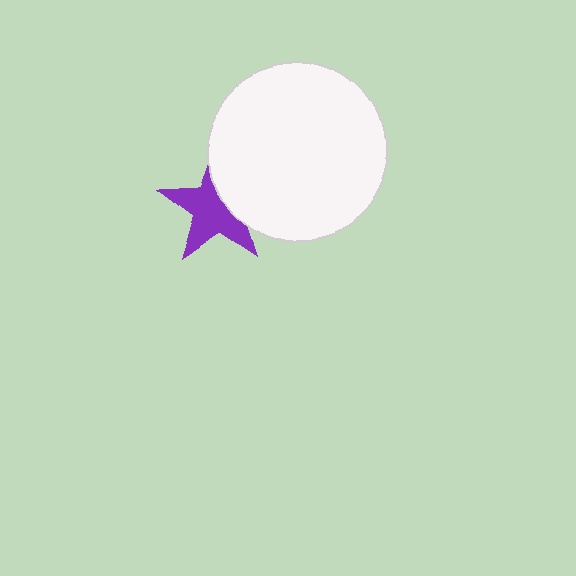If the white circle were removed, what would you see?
You would see the complete purple star.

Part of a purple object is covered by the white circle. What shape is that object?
It is a star.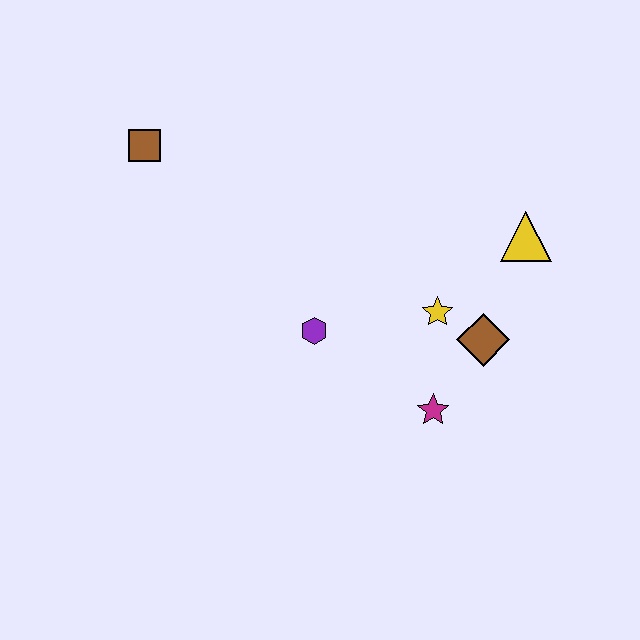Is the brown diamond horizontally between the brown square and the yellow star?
No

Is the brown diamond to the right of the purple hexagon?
Yes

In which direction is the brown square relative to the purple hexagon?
The brown square is above the purple hexagon.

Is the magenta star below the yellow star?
Yes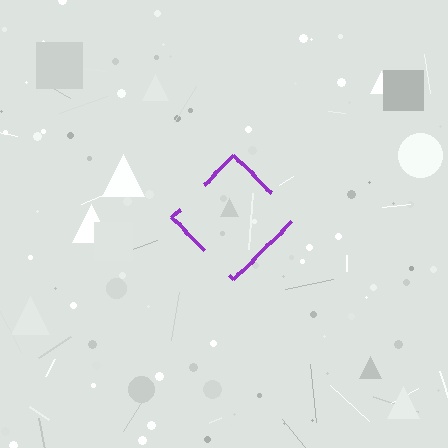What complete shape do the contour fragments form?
The contour fragments form a diamond.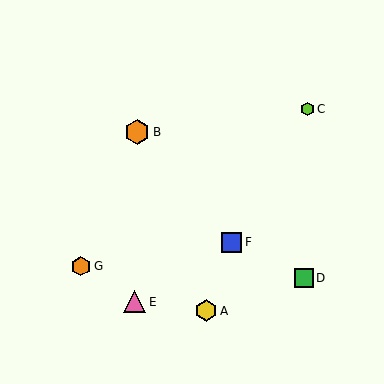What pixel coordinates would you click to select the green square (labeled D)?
Click at (304, 279) to select the green square D.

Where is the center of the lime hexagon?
The center of the lime hexagon is at (307, 109).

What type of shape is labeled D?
Shape D is a green square.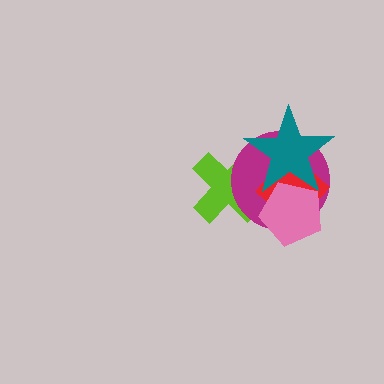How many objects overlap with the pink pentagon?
3 objects overlap with the pink pentagon.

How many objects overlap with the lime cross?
2 objects overlap with the lime cross.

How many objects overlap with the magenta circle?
4 objects overlap with the magenta circle.